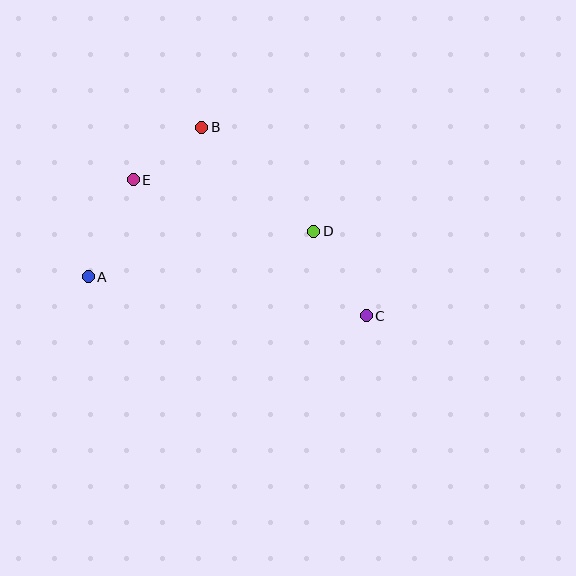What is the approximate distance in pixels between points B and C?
The distance between B and C is approximately 250 pixels.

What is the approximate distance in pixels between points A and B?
The distance between A and B is approximately 187 pixels.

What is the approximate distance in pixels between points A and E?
The distance between A and E is approximately 107 pixels.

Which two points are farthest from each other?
Points A and C are farthest from each other.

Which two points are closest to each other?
Points B and E are closest to each other.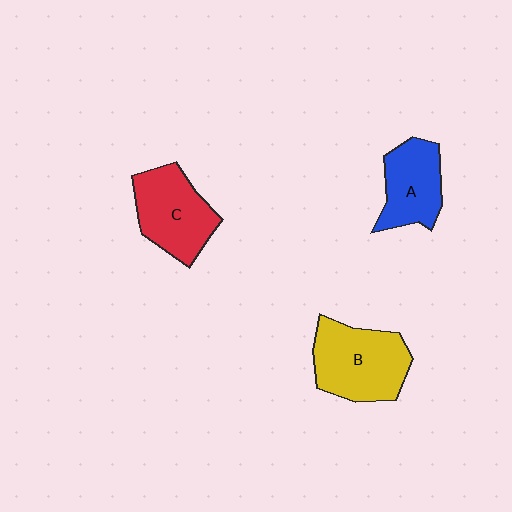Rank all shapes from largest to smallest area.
From largest to smallest: B (yellow), C (red), A (blue).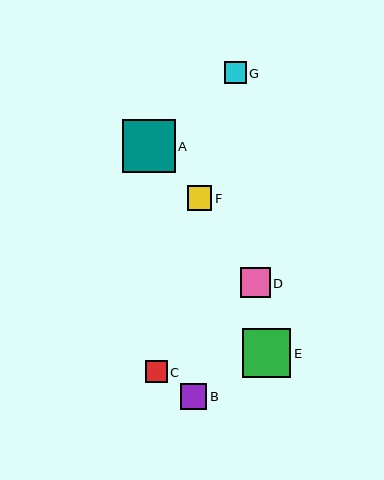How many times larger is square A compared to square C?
Square A is approximately 2.5 times the size of square C.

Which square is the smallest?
Square C is the smallest with a size of approximately 21 pixels.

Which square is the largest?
Square A is the largest with a size of approximately 53 pixels.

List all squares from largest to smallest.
From largest to smallest: A, E, D, B, F, G, C.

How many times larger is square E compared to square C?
Square E is approximately 2.3 times the size of square C.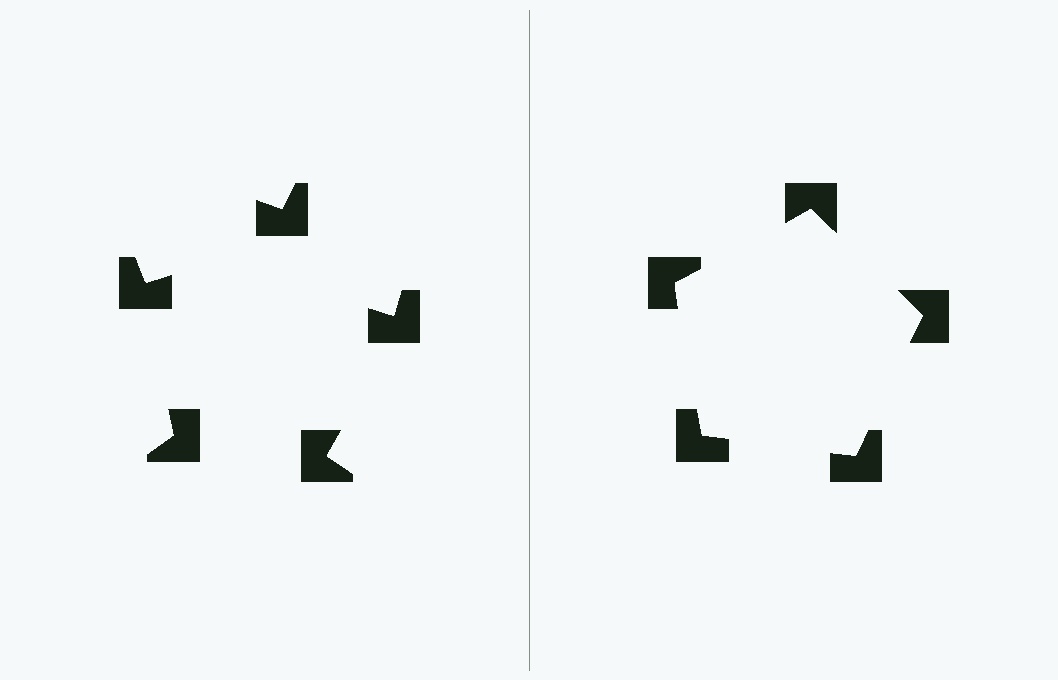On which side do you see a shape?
An illusory pentagon appears on the right side. On the left side the wedge cuts are rotated, so no coherent shape forms.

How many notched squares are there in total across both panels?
10 — 5 on each side.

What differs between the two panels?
The notched squares are positioned identically on both sides; only the wedge orientations differ. On the right they align to a pentagon; on the left they are misaligned.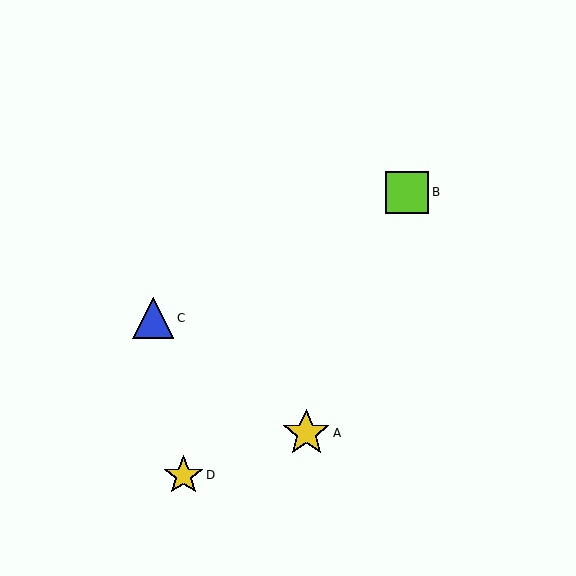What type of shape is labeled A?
Shape A is a yellow star.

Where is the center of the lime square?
The center of the lime square is at (407, 192).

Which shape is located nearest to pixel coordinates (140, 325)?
The blue triangle (labeled C) at (153, 318) is nearest to that location.